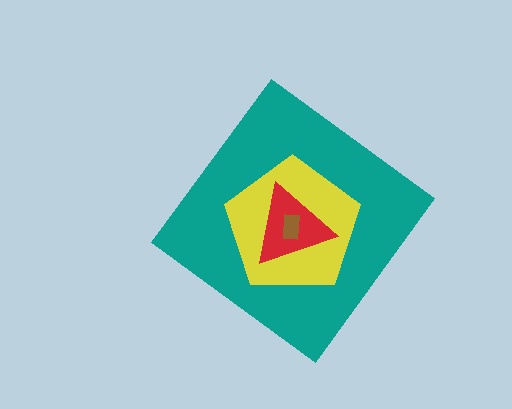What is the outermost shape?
The teal diamond.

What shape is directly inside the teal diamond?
The yellow pentagon.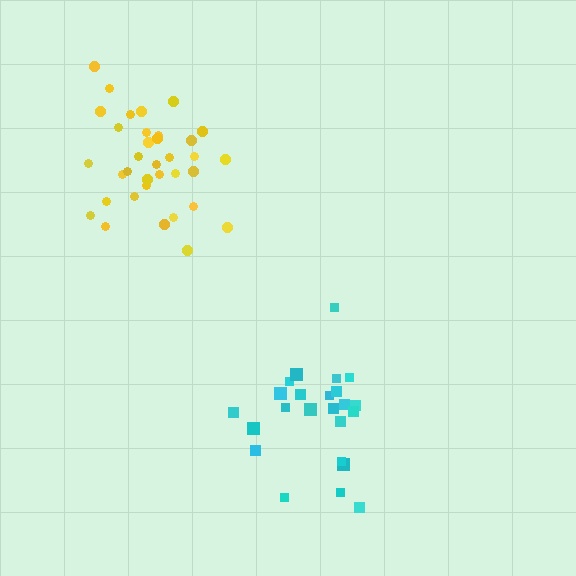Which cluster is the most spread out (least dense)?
Yellow.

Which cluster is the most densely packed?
Cyan.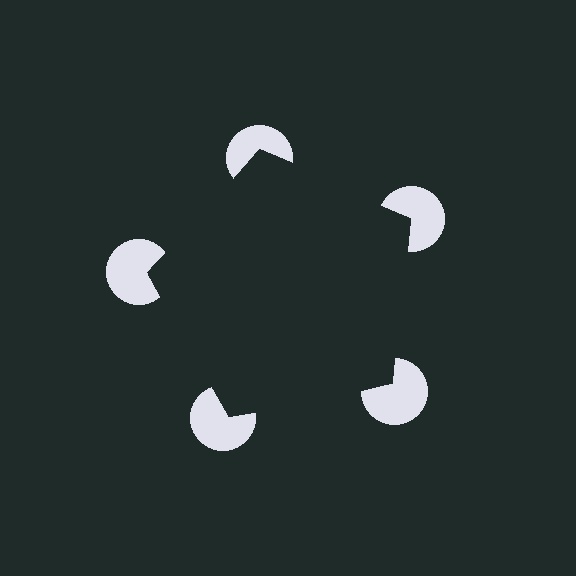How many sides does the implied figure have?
5 sides.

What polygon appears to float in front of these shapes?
An illusory pentagon — its edges are inferred from the aligned wedge cuts in the pac-man discs, not physically drawn.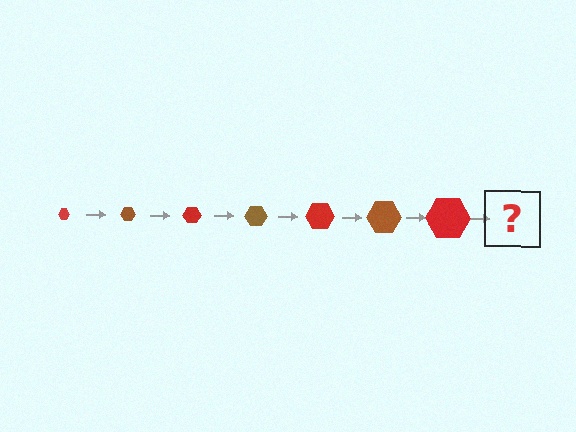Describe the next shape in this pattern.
It should be a brown hexagon, larger than the previous one.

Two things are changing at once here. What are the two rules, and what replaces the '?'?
The two rules are that the hexagon grows larger each step and the color cycles through red and brown. The '?' should be a brown hexagon, larger than the previous one.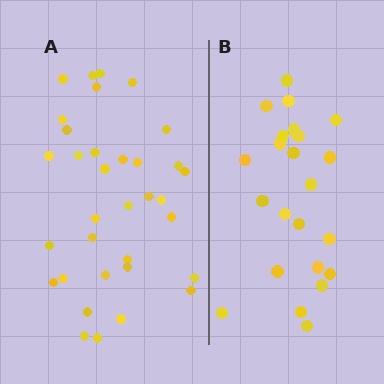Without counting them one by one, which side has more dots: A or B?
Region A (the left region) has more dots.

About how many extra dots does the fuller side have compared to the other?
Region A has roughly 12 or so more dots than region B.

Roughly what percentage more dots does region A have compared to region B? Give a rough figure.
About 50% more.